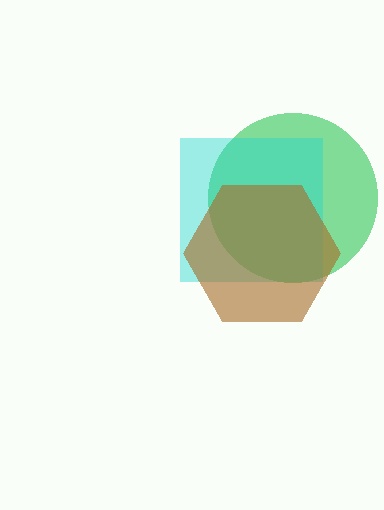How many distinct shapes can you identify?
There are 3 distinct shapes: a green circle, a cyan square, a brown hexagon.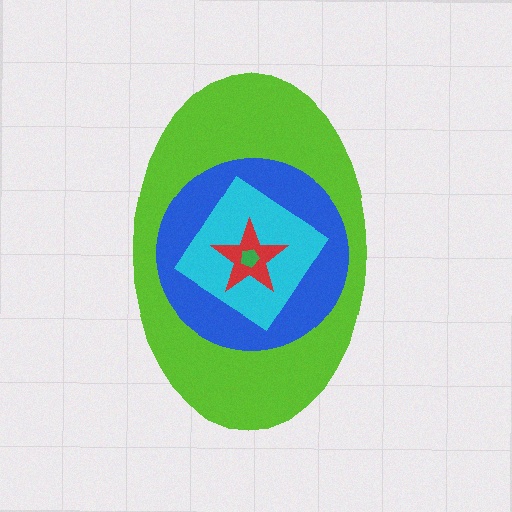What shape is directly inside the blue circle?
The cyan diamond.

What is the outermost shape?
The lime ellipse.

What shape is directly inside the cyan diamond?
The red star.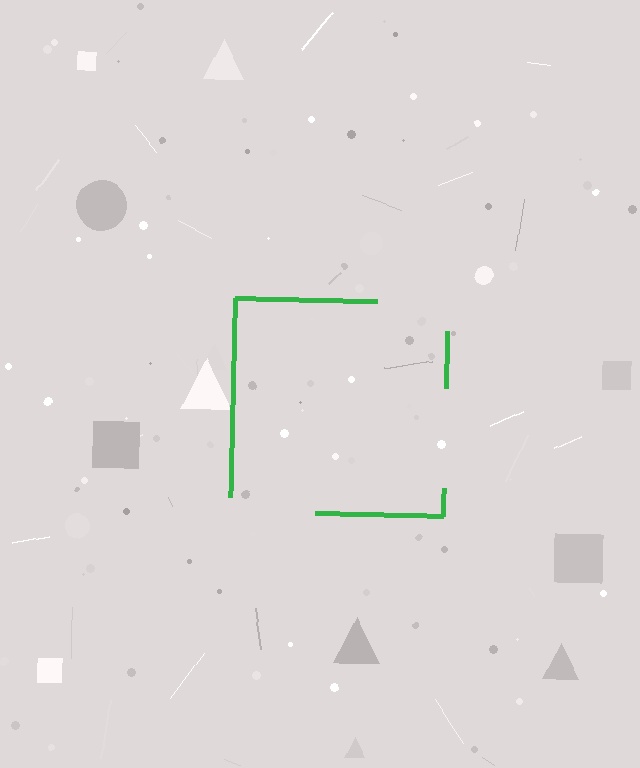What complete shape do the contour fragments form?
The contour fragments form a square.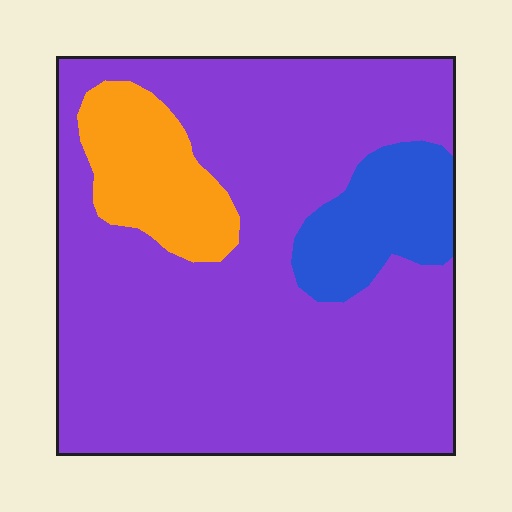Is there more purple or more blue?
Purple.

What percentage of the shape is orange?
Orange takes up less than a sixth of the shape.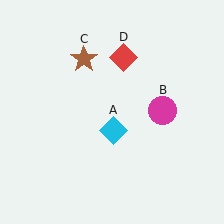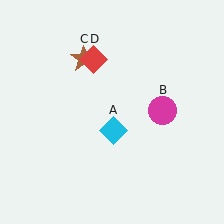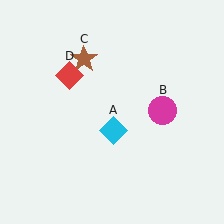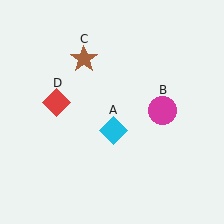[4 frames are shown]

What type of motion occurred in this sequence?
The red diamond (object D) rotated counterclockwise around the center of the scene.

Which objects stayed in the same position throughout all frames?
Cyan diamond (object A) and magenta circle (object B) and brown star (object C) remained stationary.